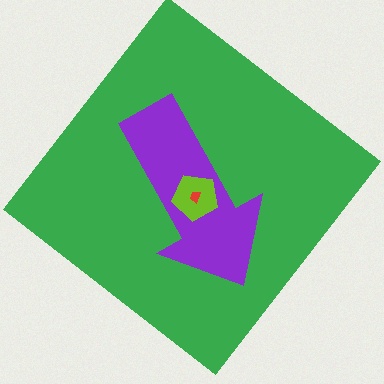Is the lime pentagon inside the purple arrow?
Yes.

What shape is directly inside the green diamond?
The purple arrow.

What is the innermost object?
The red trapezoid.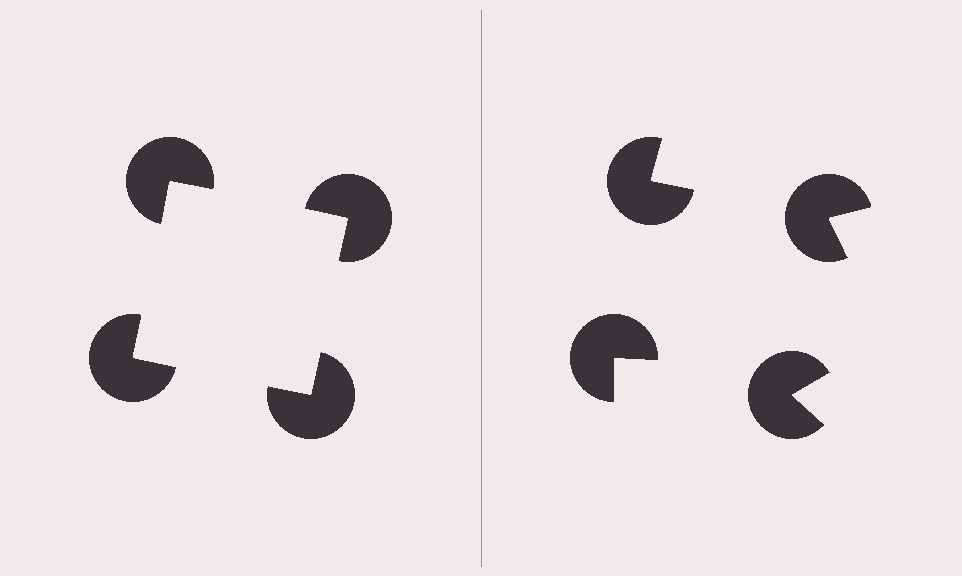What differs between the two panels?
The pac-man discs are positioned identically on both sides; only the wedge orientations differ. On the left they align to a square; on the right they are misaligned.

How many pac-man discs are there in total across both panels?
8 — 4 on each side.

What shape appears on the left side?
An illusory square.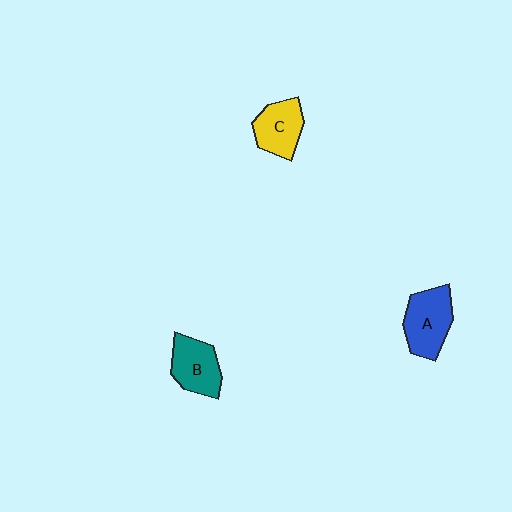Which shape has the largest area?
Shape A (blue).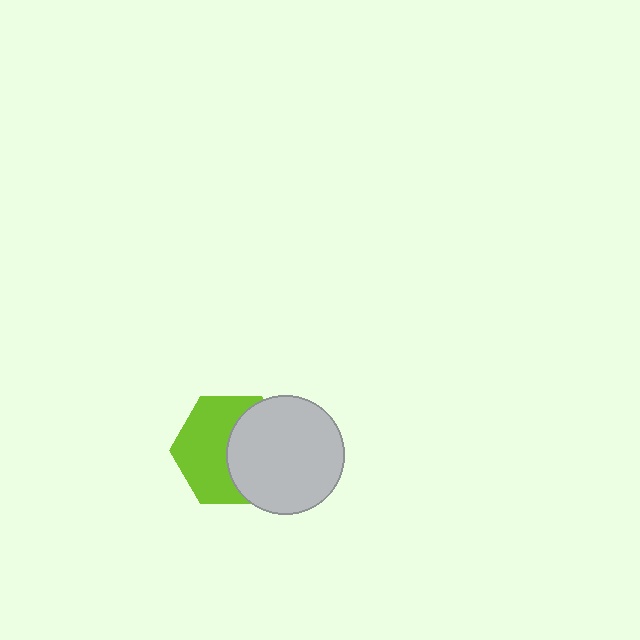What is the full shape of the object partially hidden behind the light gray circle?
The partially hidden object is a lime hexagon.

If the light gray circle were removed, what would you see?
You would see the complete lime hexagon.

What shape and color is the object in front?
The object in front is a light gray circle.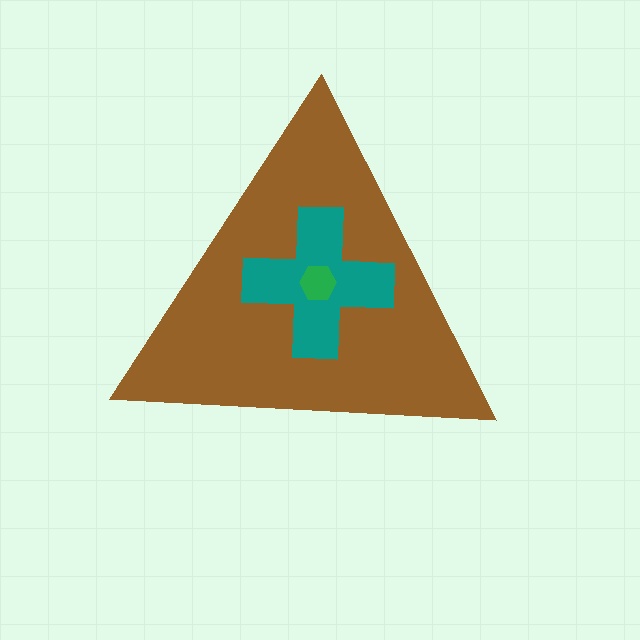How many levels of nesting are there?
3.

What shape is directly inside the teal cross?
The green hexagon.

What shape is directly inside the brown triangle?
The teal cross.